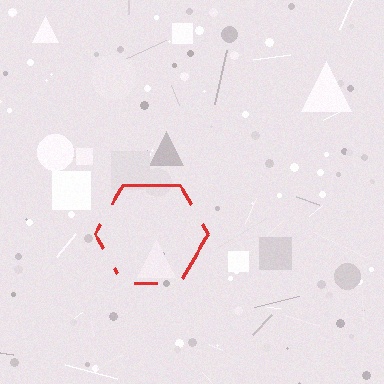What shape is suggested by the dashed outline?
The dashed outline suggests a hexagon.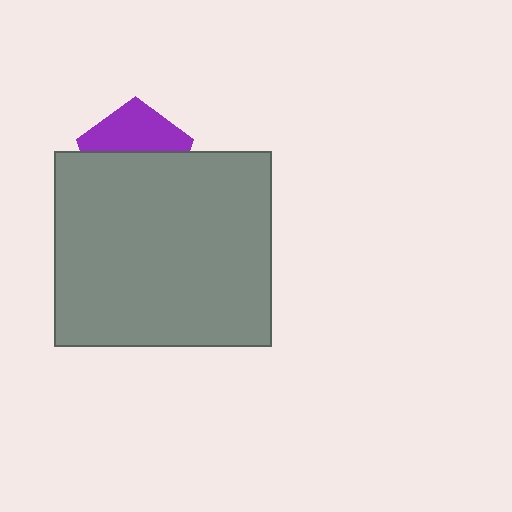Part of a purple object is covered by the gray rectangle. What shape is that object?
It is a pentagon.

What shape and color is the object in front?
The object in front is a gray rectangle.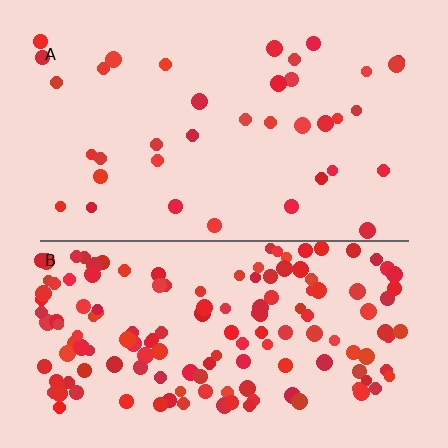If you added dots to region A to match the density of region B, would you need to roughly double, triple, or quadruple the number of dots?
Approximately quadruple.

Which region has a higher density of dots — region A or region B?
B (the bottom).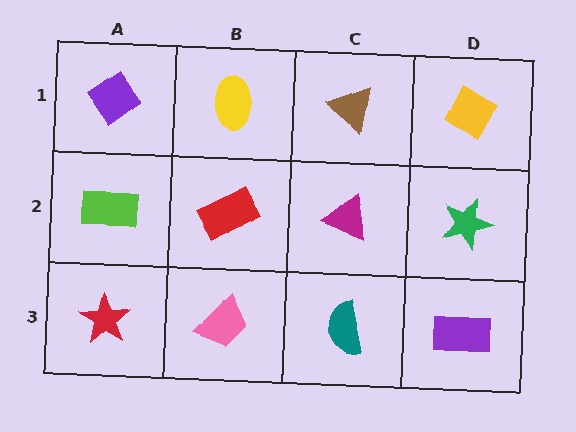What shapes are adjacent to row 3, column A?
A lime rectangle (row 2, column A), a pink trapezoid (row 3, column B).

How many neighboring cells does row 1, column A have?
2.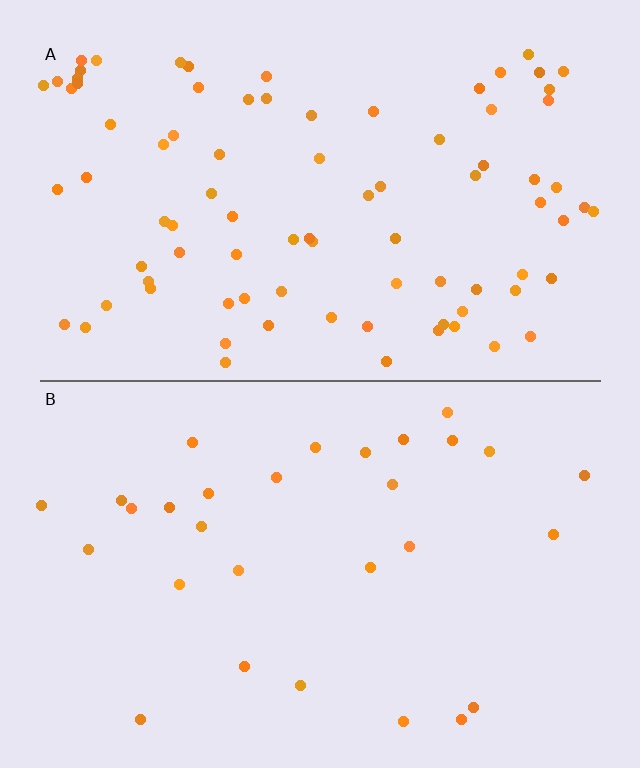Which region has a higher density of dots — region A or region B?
A (the top).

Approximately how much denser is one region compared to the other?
Approximately 2.9× — region A over region B.